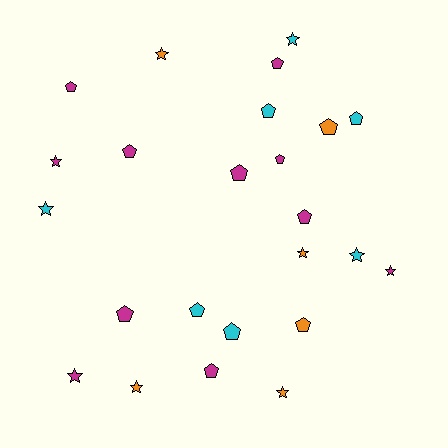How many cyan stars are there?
There are 3 cyan stars.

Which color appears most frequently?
Magenta, with 11 objects.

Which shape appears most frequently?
Pentagon, with 14 objects.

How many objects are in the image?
There are 24 objects.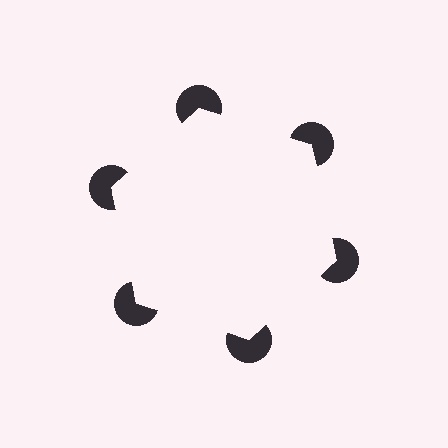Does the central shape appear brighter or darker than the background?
It typically appears slightly brighter than the background, even though no actual brightness change is drawn.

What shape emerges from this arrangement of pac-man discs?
An illusory hexagon — its edges are inferred from the aligned wedge cuts in the pac-man discs, not physically drawn.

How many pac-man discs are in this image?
There are 6 — one at each vertex of the illusory hexagon.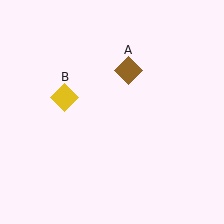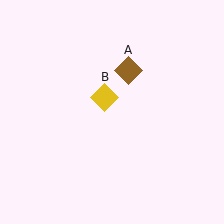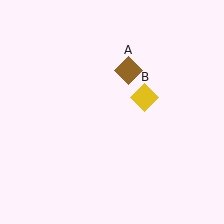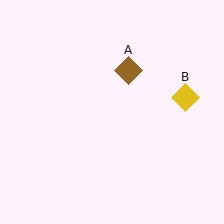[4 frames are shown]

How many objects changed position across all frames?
1 object changed position: yellow diamond (object B).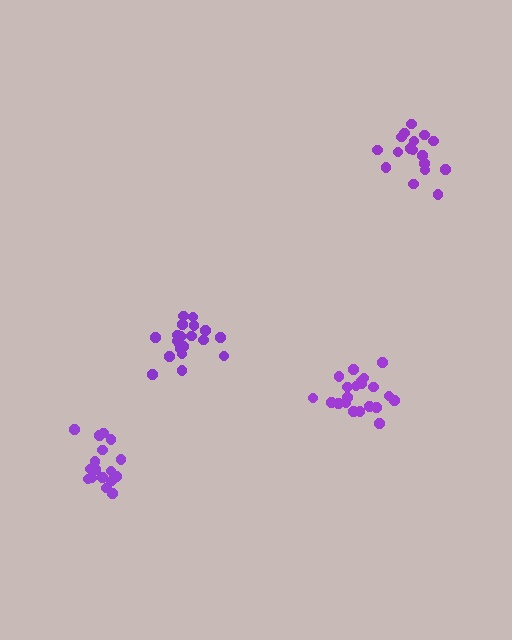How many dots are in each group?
Group 1: 17 dots, Group 2: 17 dots, Group 3: 20 dots, Group 4: 21 dots (75 total).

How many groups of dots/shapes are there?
There are 4 groups.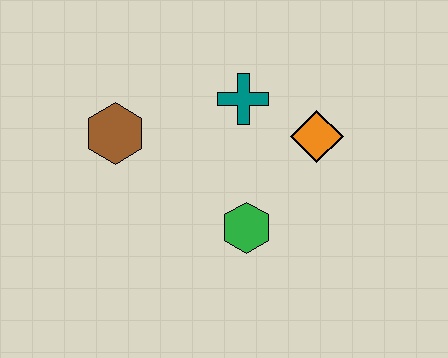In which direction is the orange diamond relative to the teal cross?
The orange diamond is to the right of the teal cross.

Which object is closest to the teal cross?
The orange diamond is closest to the teal cross.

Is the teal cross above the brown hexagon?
Yes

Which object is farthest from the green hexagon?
The brown hexagon is farthest from the green hexagon.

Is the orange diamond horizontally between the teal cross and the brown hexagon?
No